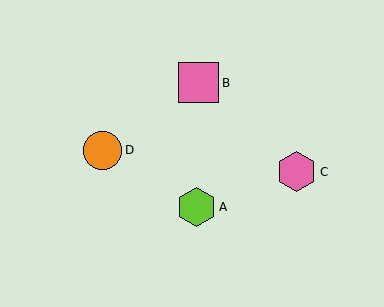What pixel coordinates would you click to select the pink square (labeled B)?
Click at (199, 83) to select the pink square B.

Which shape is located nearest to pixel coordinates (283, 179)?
The pink hexagon (labeled C) at (297, 172) is nearest to that location.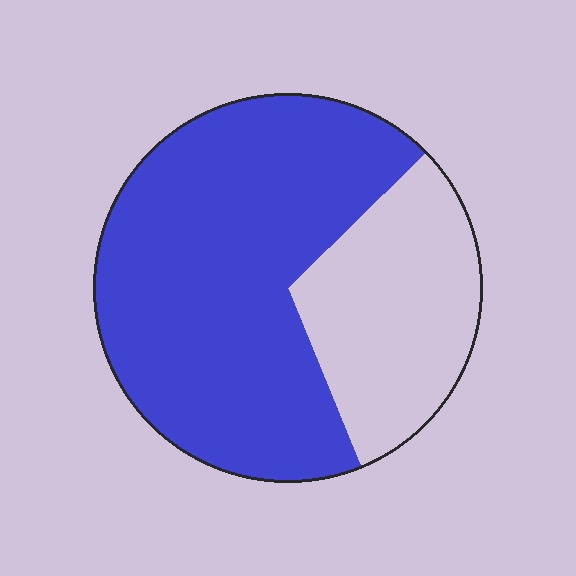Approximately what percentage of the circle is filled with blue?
Approximately 70%.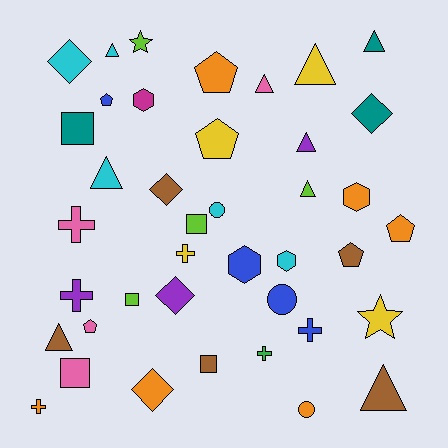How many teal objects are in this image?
There are 3 teal objects.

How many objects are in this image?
There are 40 objects.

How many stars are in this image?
There are 2 stars.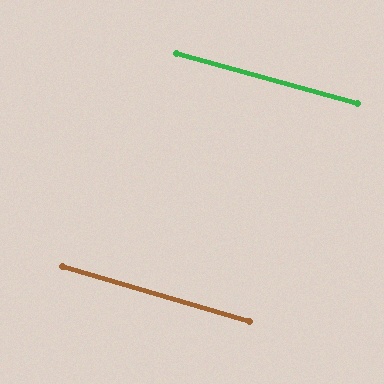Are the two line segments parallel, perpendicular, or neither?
Parallel — their directions differ by only 0.6°.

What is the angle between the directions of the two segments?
Approximately 1 degree.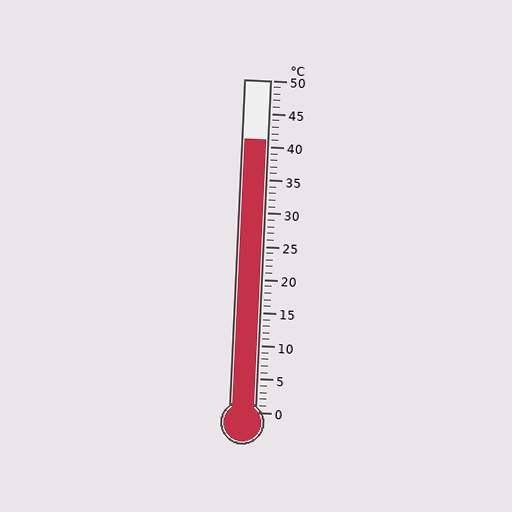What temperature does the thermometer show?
The thermometer shows approximately 41°C.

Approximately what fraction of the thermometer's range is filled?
The thermometer is filled to approximately 80% of its range.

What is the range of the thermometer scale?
The thermometer scale ranges from 0°C to 50°C.